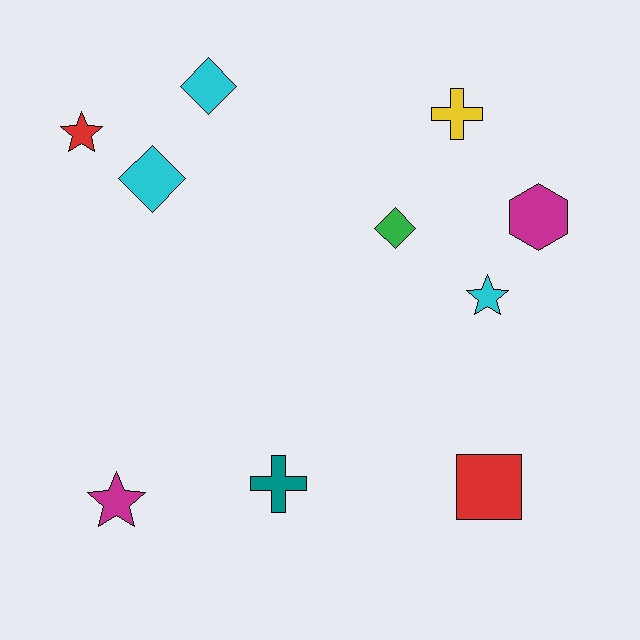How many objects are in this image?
There are 10 objects.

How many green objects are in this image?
There is 1 green object.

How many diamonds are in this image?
There are 3 diamonds.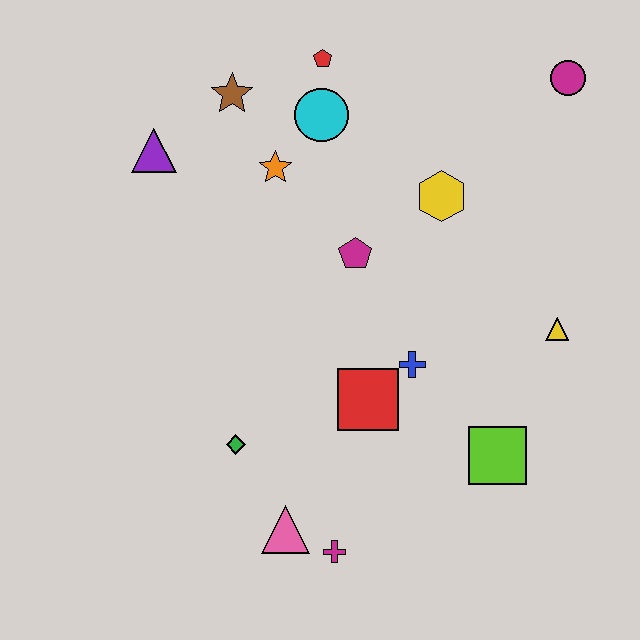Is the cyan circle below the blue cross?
No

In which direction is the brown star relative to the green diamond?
The brown star is above the green diamond.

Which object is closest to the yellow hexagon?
The magenta pentagon is closest to the yellow hexagon.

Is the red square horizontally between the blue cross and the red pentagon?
Yes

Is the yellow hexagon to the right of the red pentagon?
Yes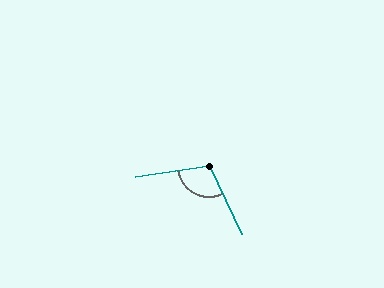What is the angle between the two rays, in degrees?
Approximately 106 degrees.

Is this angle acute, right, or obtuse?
It is obtuse.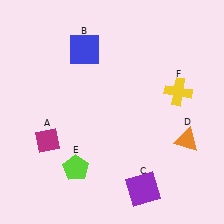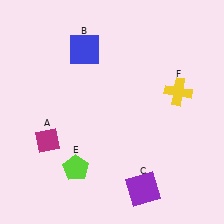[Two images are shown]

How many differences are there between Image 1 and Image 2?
There is 1 difference between the two images.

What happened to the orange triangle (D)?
The orange triangle (D) was removed in Image 2. It was in the bottom-right area of Image 1.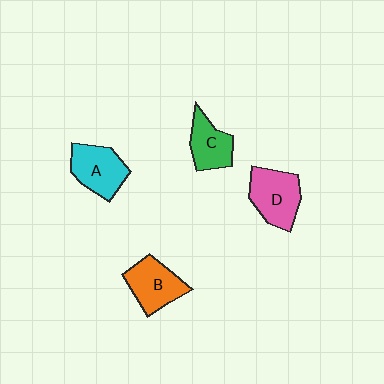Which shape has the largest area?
Shape D (pink).